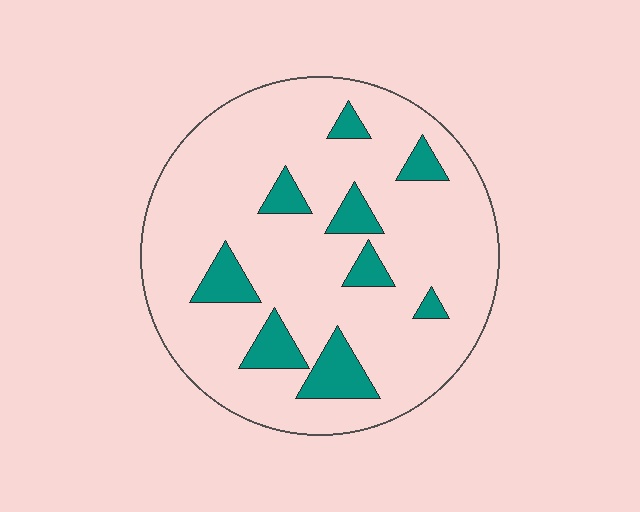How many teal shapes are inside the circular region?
9.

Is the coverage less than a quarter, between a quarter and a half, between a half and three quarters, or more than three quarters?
Less than a quarter.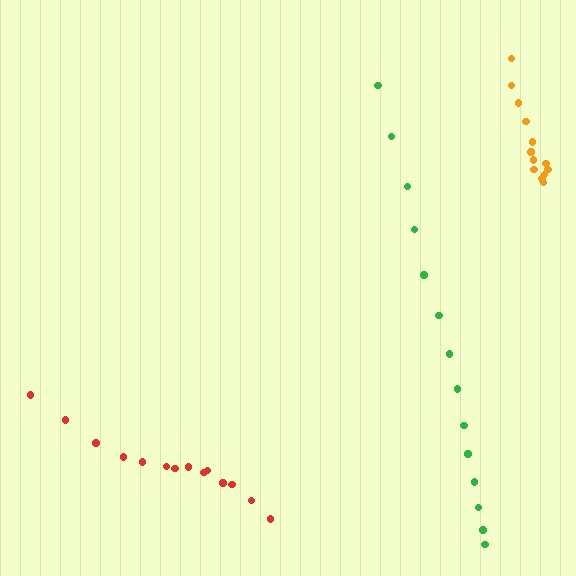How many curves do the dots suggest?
There are 3 distinct paths.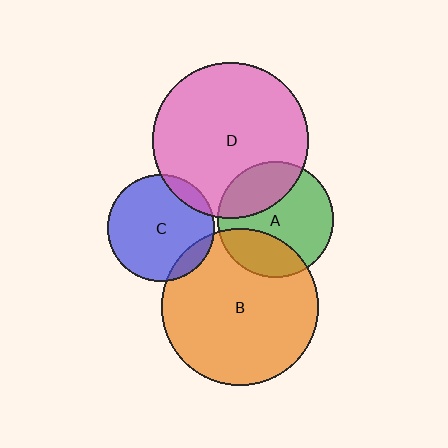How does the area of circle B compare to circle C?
Approximately 2.2 times.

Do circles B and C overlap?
Yes.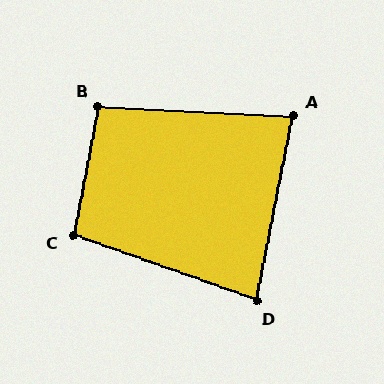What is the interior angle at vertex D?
Approximately 82 degrees (acute).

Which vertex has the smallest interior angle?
A, at approximately 81 degrees.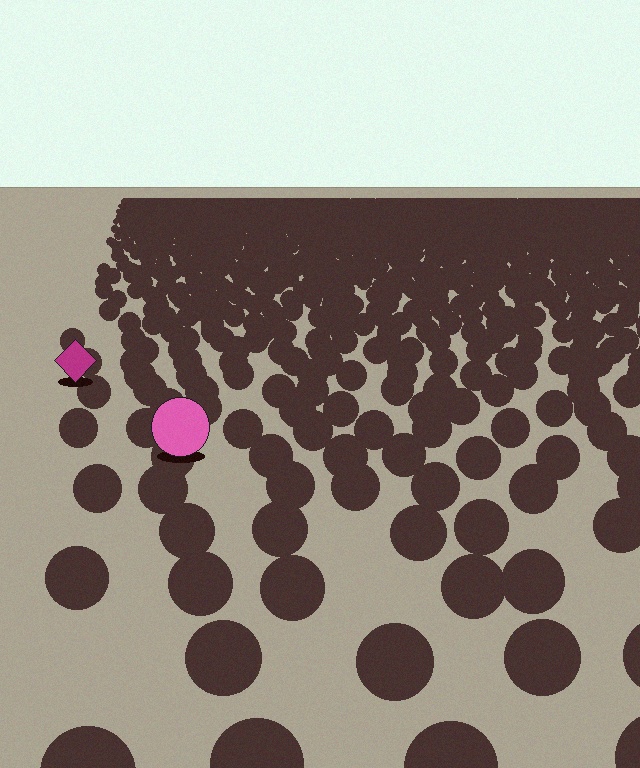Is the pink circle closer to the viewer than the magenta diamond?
Yes. The pink circle is closer — you can tell from the texture gradient: the ground texture is coarser near it.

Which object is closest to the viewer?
The pink circle is closest. The texture marks near it are larger and more spread out.